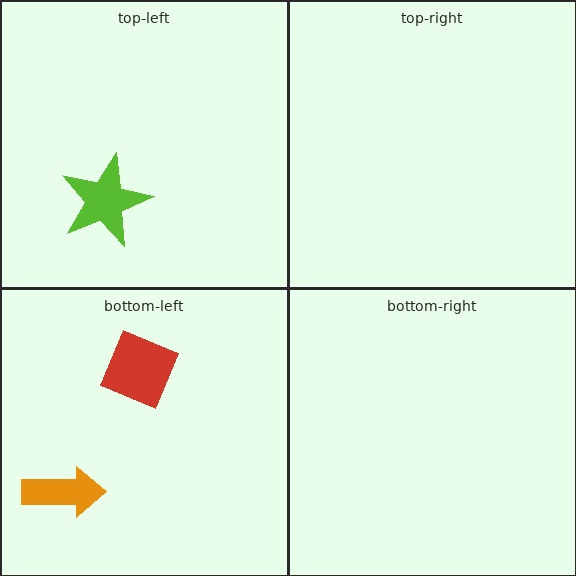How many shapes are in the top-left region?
1.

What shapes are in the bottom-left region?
The red diamond, the orange arrow.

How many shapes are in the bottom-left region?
2.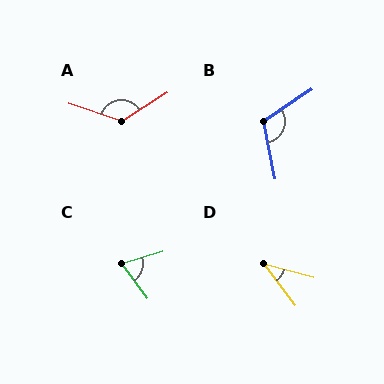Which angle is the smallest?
D, at approximately 38 degrees.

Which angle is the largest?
A, at approximately 129 degrees.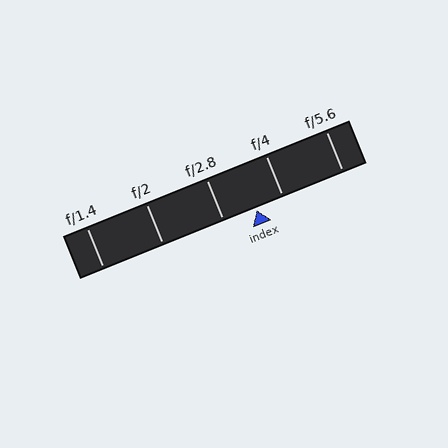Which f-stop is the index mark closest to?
The index mark is closest to f/4.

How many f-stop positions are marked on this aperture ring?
There are 5 f-stop positions marked.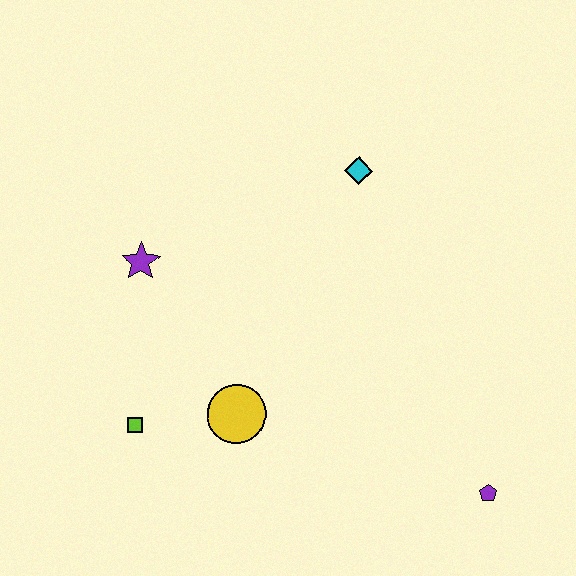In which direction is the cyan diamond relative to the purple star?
The cyan diamond is to the right of the purple star.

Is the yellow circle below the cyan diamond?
Yes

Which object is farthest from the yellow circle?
The cyan diamond is farthest from the yellow circle.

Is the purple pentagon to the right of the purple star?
Yes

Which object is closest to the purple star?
The lime square is closest to the purple star.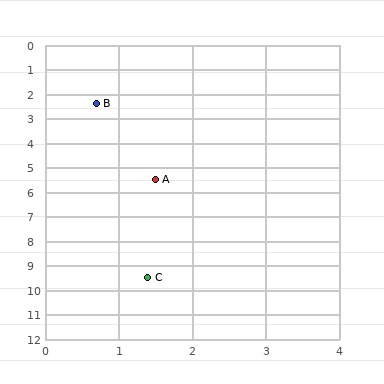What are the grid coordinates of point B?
Point B is at approximately (0.7, 2.4).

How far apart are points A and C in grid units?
Points A and C are about 4.0 grid units apart.